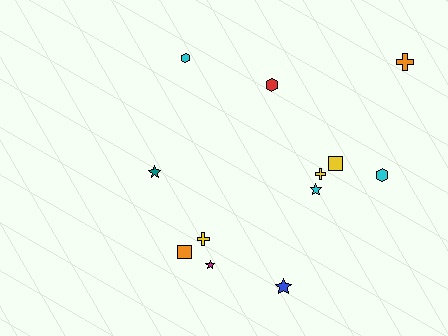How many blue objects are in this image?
There is 1 blue object.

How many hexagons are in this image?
There are 3 hexagons.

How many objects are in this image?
There are 12 objects.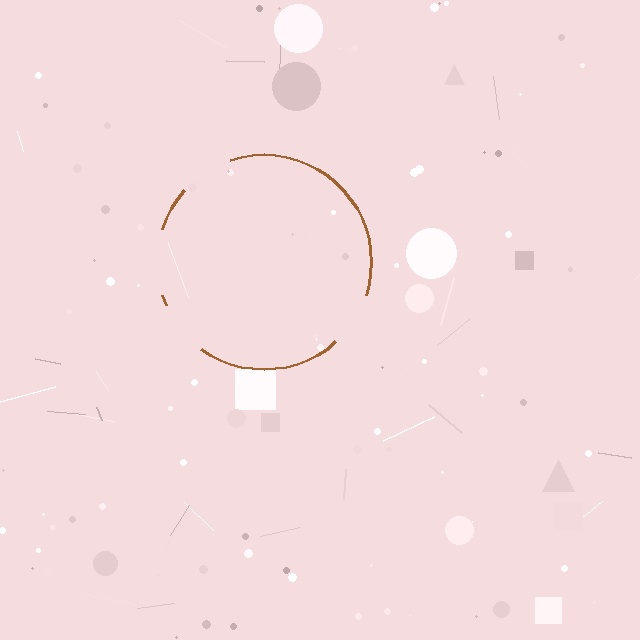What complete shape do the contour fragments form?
The contour fragments form a circle.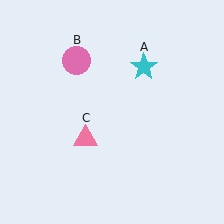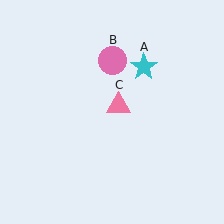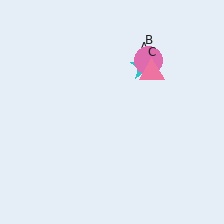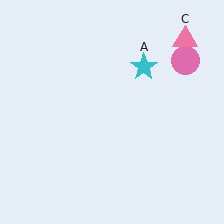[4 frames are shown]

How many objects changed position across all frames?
2 objects changed position: pink circle (object B), pink triangle (object C).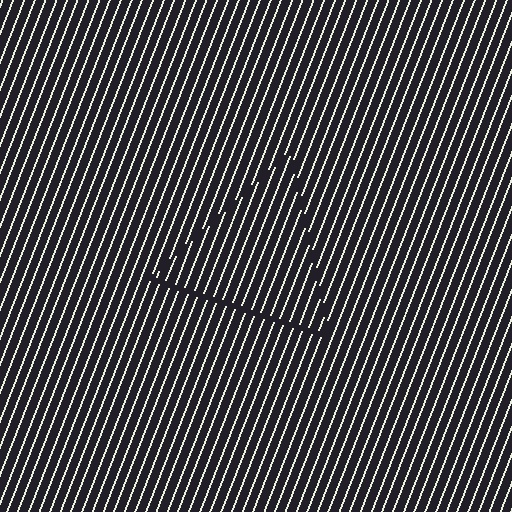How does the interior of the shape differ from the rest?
The interior of the shape contains the same grating, shifted by half a period — the contour is defined by the phase discontinuity where line-ends from the inner and outer gratings abut.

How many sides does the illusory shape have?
3 sides — the line-ends trace a triangle.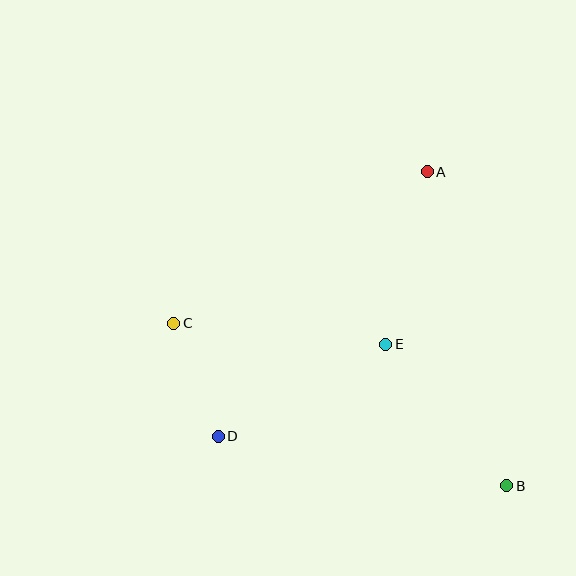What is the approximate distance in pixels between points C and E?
The distance between C and E is approximately 213 pixels.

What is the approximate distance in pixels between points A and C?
The distance between A and C is approximately 296 pixels.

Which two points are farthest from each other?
Points B and C are farthest from each other.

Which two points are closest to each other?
Points C and D are closest to each other.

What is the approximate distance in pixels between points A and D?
The distance between A and D is approximately 337 pixels.